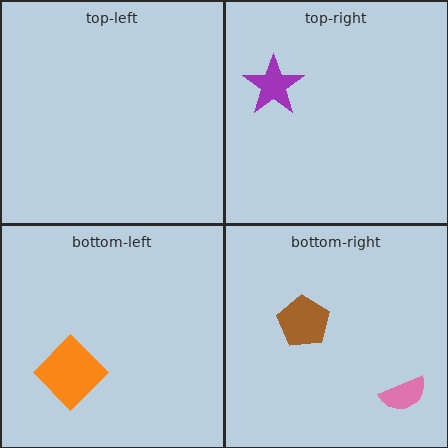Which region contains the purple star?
The top-right region.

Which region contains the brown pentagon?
The bottom-right region.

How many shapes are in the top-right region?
1.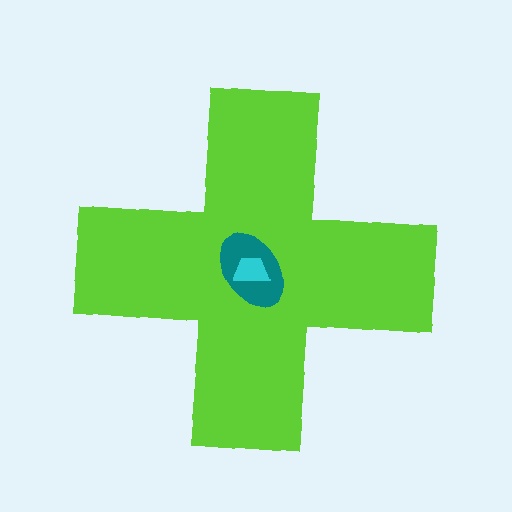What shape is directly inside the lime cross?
The teal ellipse.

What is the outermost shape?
The lime cross.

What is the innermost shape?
The cyan trapezoid.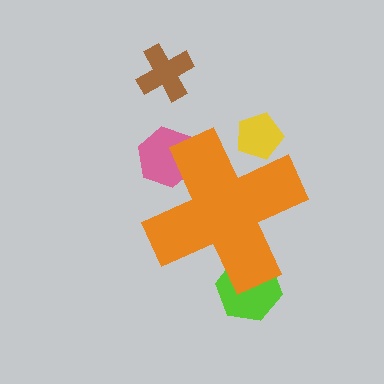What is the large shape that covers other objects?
An orange cross.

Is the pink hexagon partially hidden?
Yes, the pink hexagon is partially hidden behind the orange cross.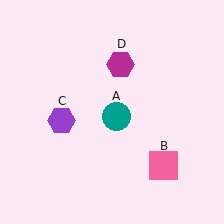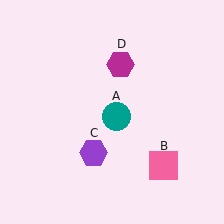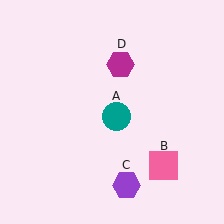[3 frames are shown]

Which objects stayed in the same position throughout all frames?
Teal circle (object A) and pink square (object B) and magenta hexagon (object D) remained stationary.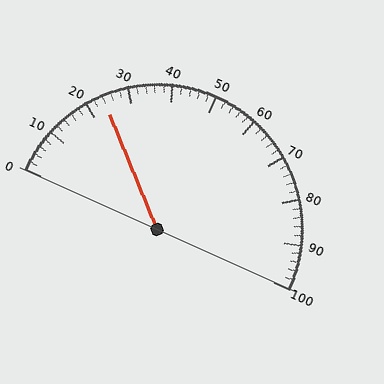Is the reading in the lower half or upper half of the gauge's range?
The reading is in the lower half of the range (0 to 100).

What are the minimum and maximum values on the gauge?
The gauge ranges from 0 to 100.